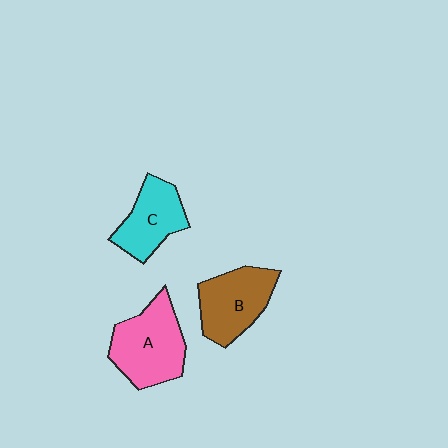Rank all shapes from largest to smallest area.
From largest to smallest: A (pink), B (brown), C (cyan).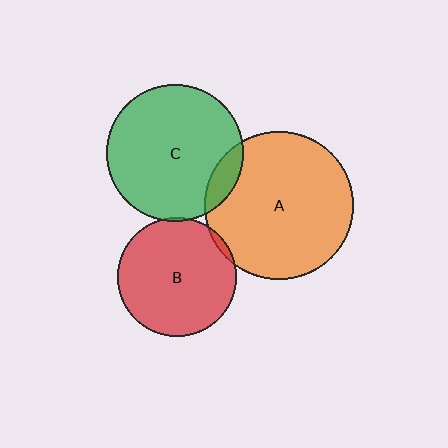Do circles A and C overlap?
Yes.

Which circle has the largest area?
Circle A (orange).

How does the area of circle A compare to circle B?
Approximately 1.6 times.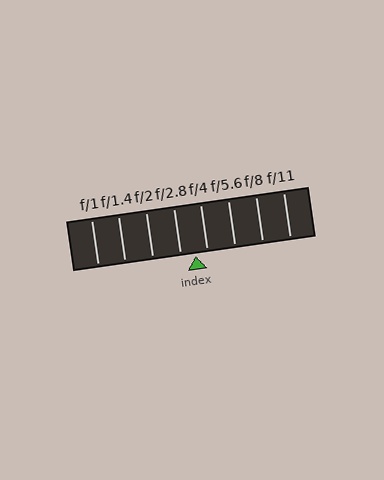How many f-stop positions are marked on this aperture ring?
There are 8 f-stop positions marked.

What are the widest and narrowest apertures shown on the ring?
The widest aperture shown is f/1 and the narrowest is f/11.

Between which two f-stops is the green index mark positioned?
The index mark is between f/2.8 and f/4.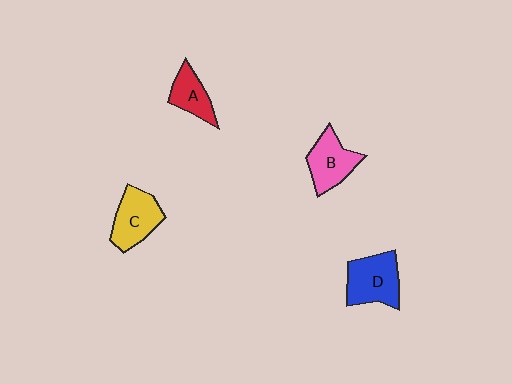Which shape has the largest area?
Shape D (blue).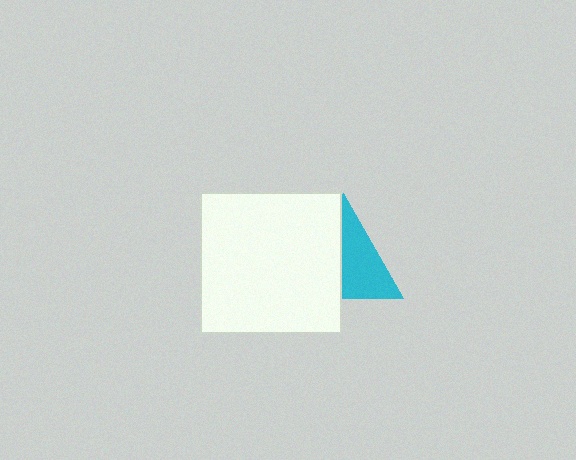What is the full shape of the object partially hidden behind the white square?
The partially hidden object is a cyan triangle.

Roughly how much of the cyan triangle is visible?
About half of it is visible (roughly 53%).